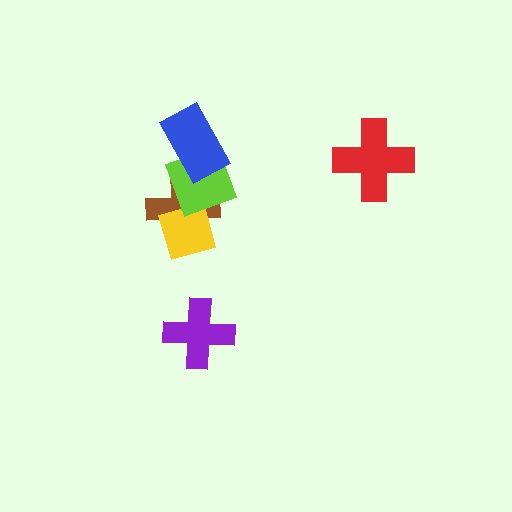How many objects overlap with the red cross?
0 objects overlap with the red cross.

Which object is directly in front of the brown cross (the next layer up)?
The yellow diamond is directly in front of the brown cross.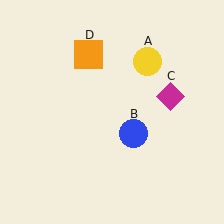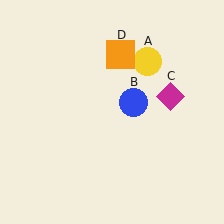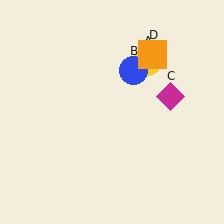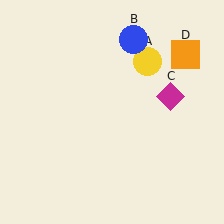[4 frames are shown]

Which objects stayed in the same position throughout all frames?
Yellow circle (object A) and magenta diamond (object C) remained stationary.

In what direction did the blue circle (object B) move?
The blue circle (object B) moved up.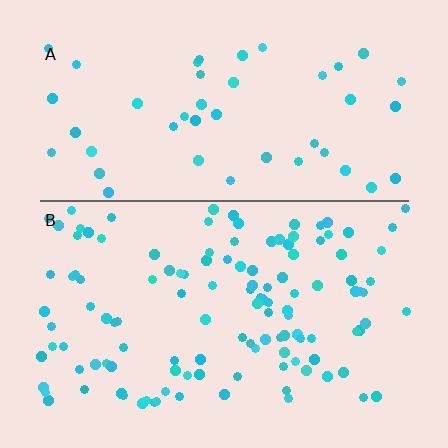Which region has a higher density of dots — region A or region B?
B (the bottom).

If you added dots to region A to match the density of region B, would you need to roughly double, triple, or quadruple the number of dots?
Approximately triple.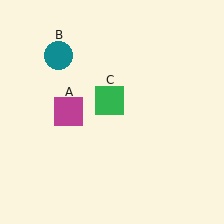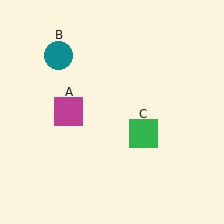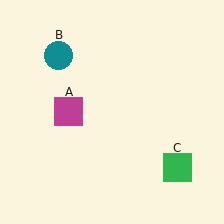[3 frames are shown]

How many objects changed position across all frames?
1 object changed position: green square (object C).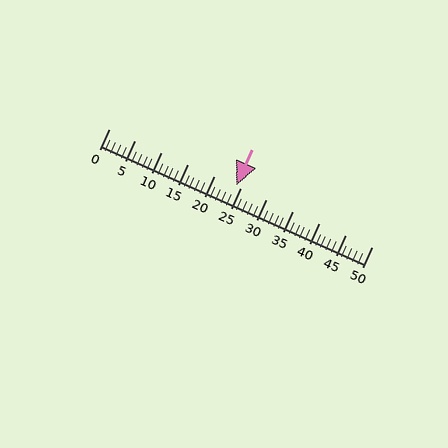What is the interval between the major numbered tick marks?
The major tick marks are spaced 5 units apart.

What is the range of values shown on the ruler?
The ruler shows values from 0 to 50.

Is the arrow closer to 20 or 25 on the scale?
The arrow is closer to 25.